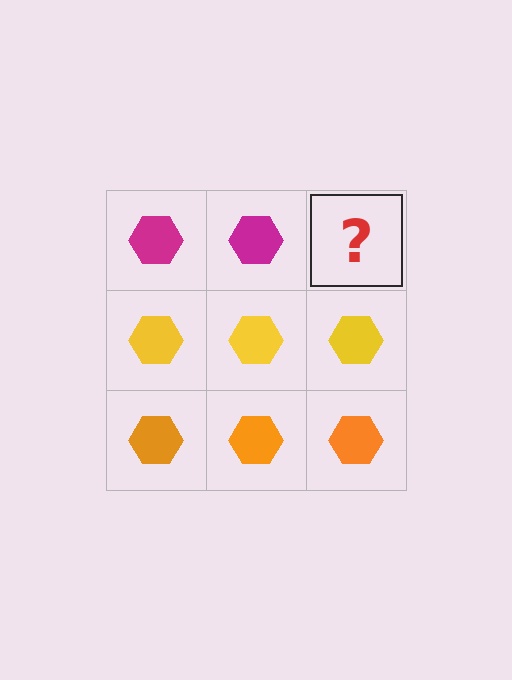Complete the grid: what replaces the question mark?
The question mark should be replaced with a magenta hexagon.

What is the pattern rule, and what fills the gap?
The rule is that each row has a consistent color. The gap should be filled with a magenta hexagon.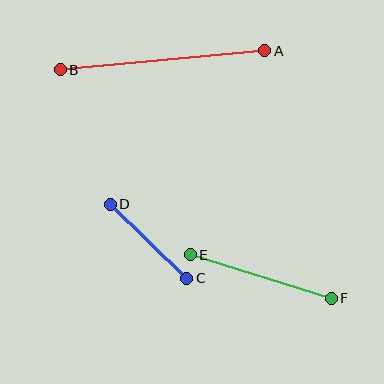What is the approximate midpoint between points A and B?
The midpoint is at approximately (163, 60) pixels.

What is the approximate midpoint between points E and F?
The midpoint is at approximately (261, 277) pixels.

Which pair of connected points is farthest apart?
Points A and B are farthest apart.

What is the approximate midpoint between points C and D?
The midpoint is at approximately (148, 241) pixels.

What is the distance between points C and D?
The distance is approximately 107 pixels.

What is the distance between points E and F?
The distance is approximately 147 pixels.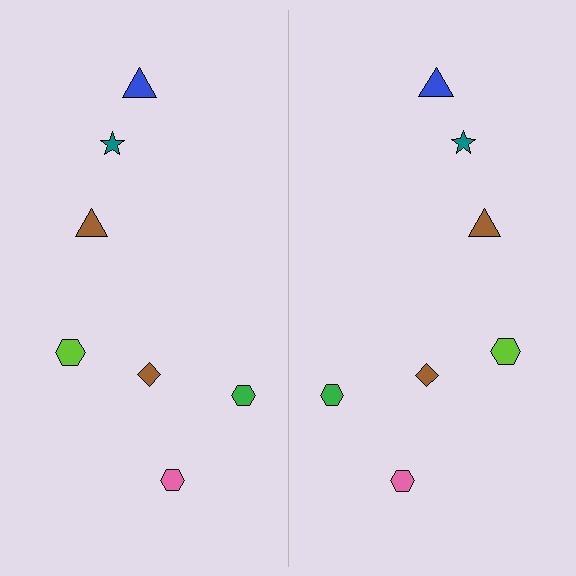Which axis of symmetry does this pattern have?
The pattern has a vertical axis of symmetry running through the center of the image.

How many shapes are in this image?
There are 14 shapes in this image.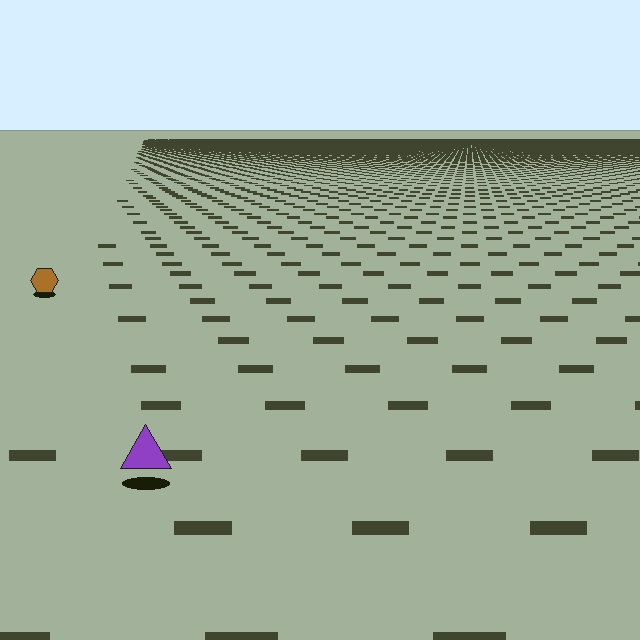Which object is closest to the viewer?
The purple triangle is closest. The texture marks near it are larger and more spread out.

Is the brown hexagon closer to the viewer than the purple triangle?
No. The purple triangle is closer — you can tell from the texture gradient: the ground texture is coarser near it.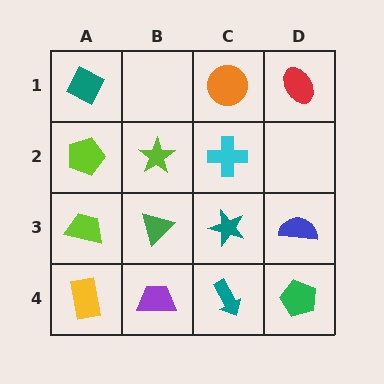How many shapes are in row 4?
4 shapes.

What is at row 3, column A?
A lime trapezoid.